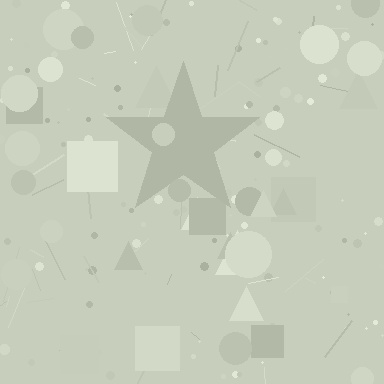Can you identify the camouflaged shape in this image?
The camouflaged shape is a star.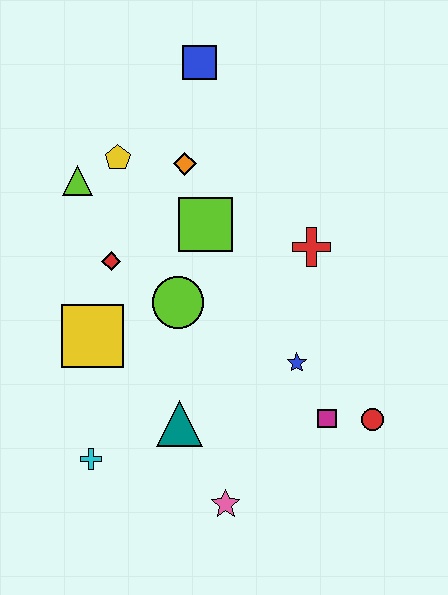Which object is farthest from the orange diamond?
The pink star is farthest from the orange diamond.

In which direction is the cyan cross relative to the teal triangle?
The cyan cross is to the left of the teal triangle.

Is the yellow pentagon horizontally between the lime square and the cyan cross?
Yes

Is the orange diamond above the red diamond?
Yes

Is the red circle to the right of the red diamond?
Yes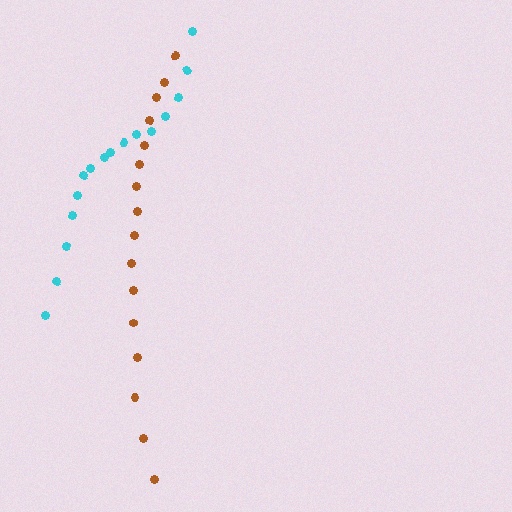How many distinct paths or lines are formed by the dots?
There are 2 distinct paths.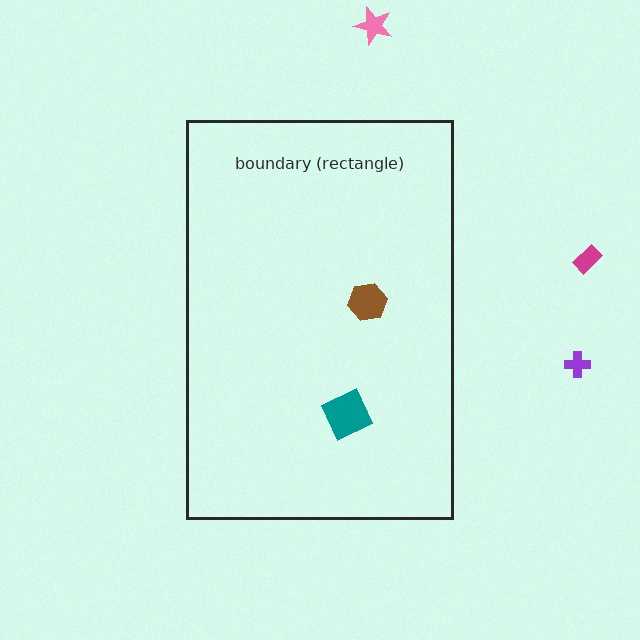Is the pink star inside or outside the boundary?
Outside.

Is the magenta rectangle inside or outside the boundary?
Outside.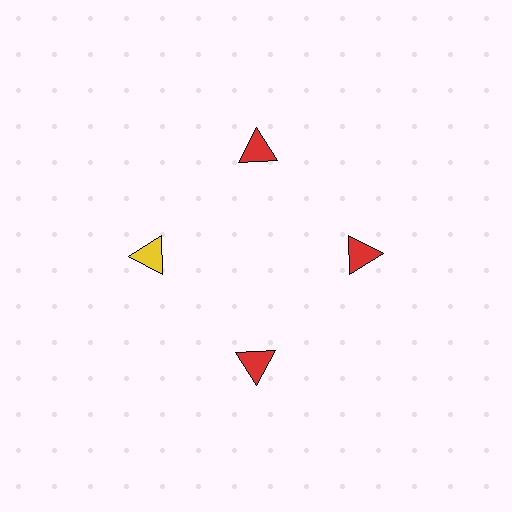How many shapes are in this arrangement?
There are 4 shapes arranged in a ring pattern.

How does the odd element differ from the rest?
It has a different color: yellow instead of red.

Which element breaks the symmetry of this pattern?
The yellow triangle at roughly the 9 o'clock position breaks the symmetry. All other shapes are red triangles.